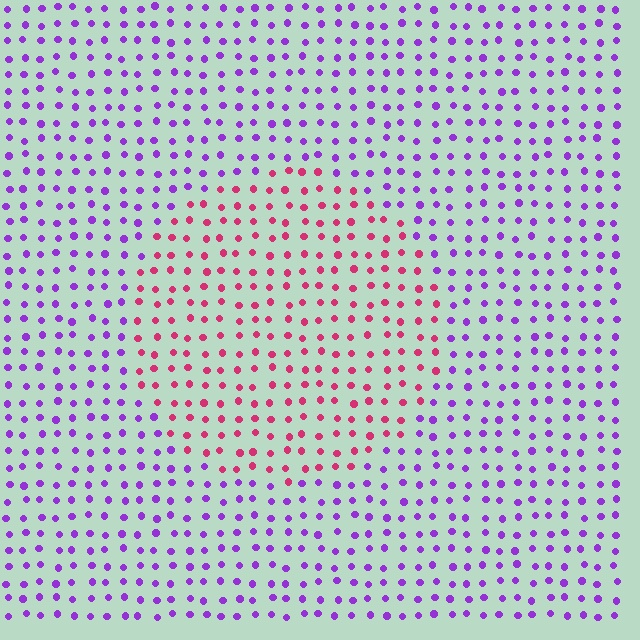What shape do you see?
I see a circle.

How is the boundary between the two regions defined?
The boundary is defined purely by a slight shift in hue (about 59 degrees). Spacing, size, and orientation are identical on both sides.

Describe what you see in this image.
The image is filled with small purple elements in a uniform arrangement. A circle-shaped region is visible where the elements are tinted to a slightly different hue, forming a subtle color boundary.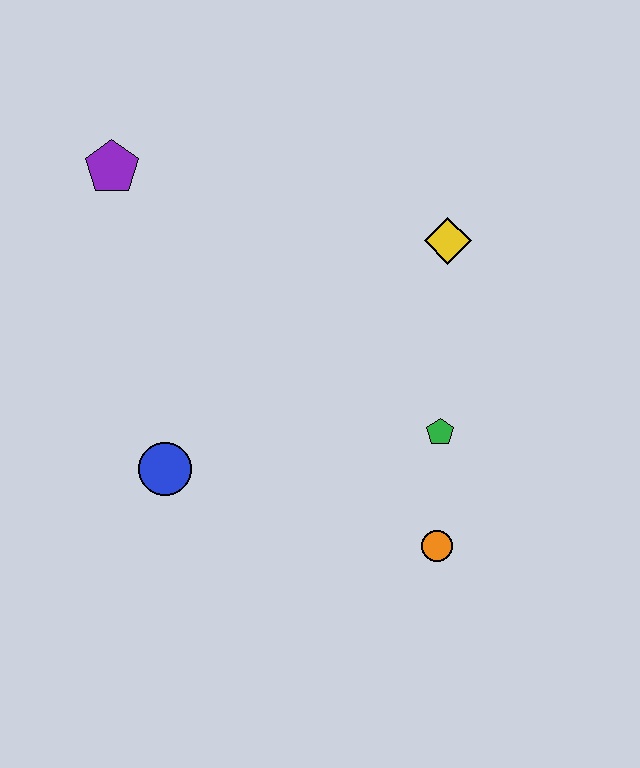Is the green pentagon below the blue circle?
No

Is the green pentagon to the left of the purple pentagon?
No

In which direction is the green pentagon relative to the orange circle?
The green pentagon is above the orange circle.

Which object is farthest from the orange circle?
The purple pentagon is farthest from the orange circle.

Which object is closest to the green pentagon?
The orange circle is closest to the green pentagon.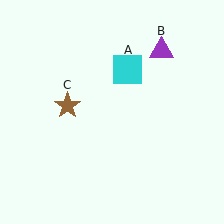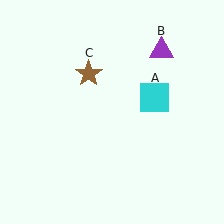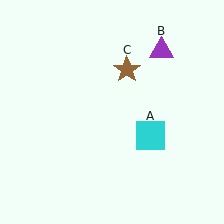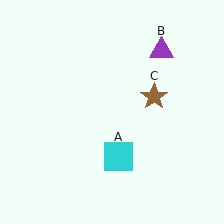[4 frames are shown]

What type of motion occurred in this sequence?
The cyan square (object A), brown star (object C) rotated clockwise around the center of the scene.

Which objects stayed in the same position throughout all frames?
Purple triangle (object B) remained stationary.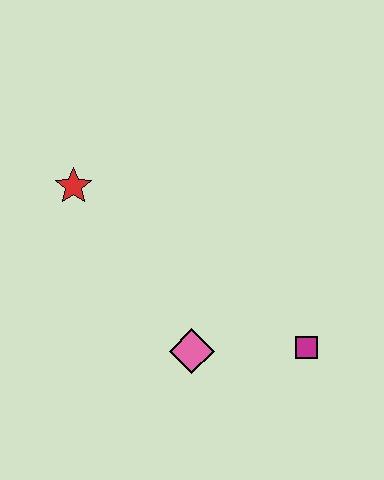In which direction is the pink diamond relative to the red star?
The pink diamond is below the red star.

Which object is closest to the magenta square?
The pink diamond is closest to the magenta square.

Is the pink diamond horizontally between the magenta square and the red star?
Yes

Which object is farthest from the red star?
The magenta square is farthest from the red star.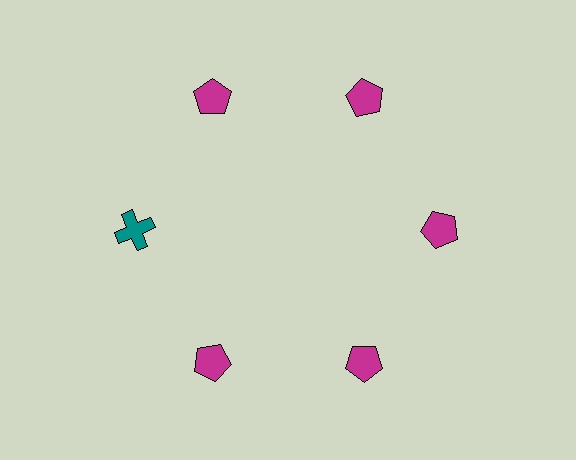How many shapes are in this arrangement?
There are 6 shapes arranged in a ring pattern.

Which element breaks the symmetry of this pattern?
The teal cross at roughly the 9 o'clock position breaks the symmetry. All other shapes are magenta pentagons.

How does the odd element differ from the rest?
It differs in both color (teal instead of magenta) and shape (cross instead of pentagon).